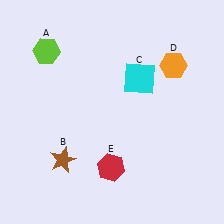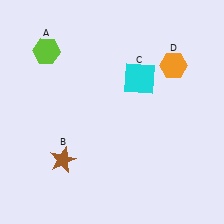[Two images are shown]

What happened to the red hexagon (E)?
The red hexagon (E) was removed in Image 2. It was in the bottom-left area of Image 1.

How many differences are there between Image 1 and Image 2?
There is 1 difference between the two images.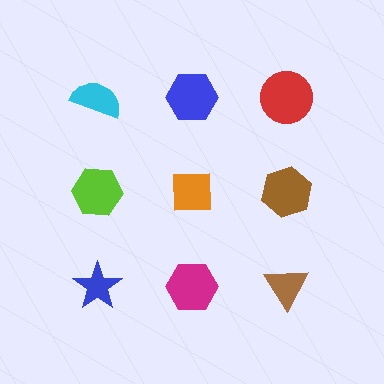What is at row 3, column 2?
A magenta hexagon.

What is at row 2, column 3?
A brown hexagon.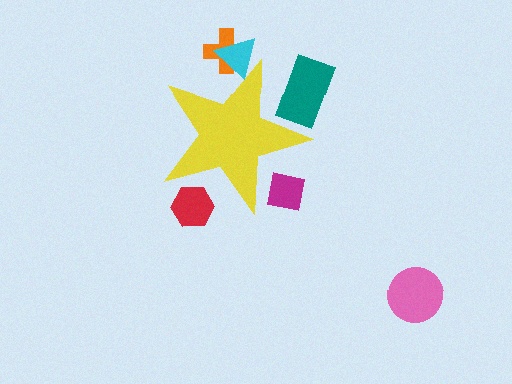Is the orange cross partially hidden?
Yes, the orange cross is partially hidden behind the yellow star.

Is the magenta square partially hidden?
Yes, the magenta square is partially hidden behind the yellow star.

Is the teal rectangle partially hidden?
Yes, the teal rectangle is partially hidden behind the yellow star.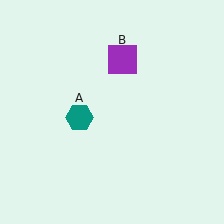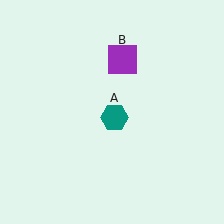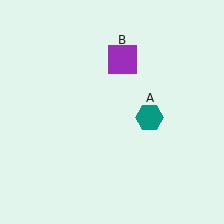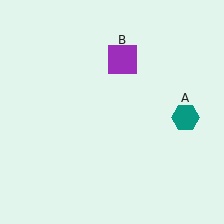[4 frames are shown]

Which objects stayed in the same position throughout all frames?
Purple square (object B) remained stationary.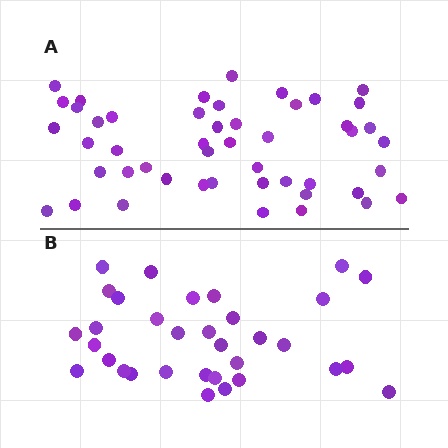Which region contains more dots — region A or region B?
Region A (the top region) has more dots.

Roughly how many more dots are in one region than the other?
Region A has approximately 15 more dots than region B.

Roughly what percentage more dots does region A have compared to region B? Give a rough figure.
About 45% more.